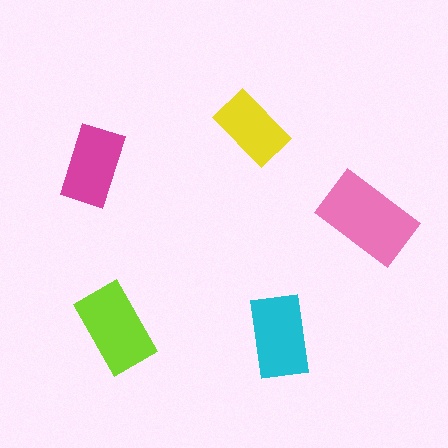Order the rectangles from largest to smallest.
the pink one, the lime one, the cyan one, the magenta one, the yellow one.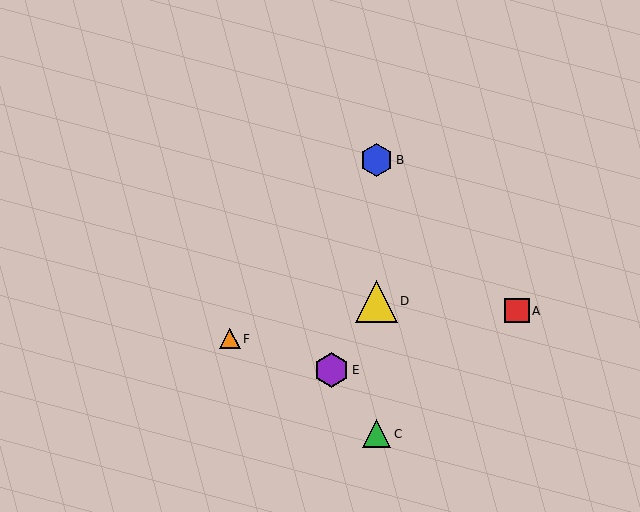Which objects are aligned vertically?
Objects B, C, D are aligned vertically.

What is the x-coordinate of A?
Object A is at x≈517.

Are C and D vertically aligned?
Yes, both are at x≈376.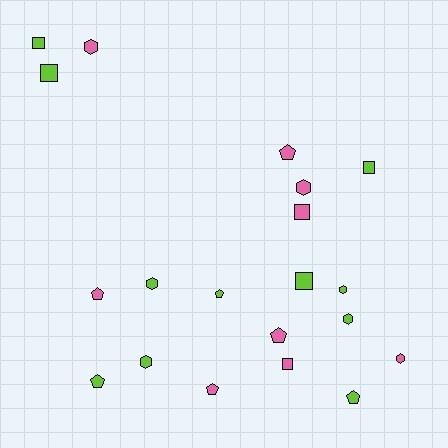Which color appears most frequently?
Lime, with 11 objects.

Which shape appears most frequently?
Hexagon, with 7 objects.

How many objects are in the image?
There are 20 objects.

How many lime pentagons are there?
There are 3 lime pentagons.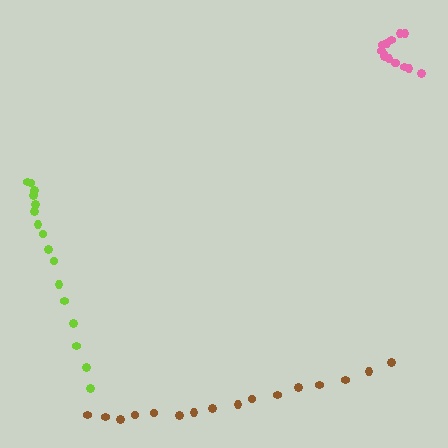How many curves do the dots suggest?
There are 3 distinct paths.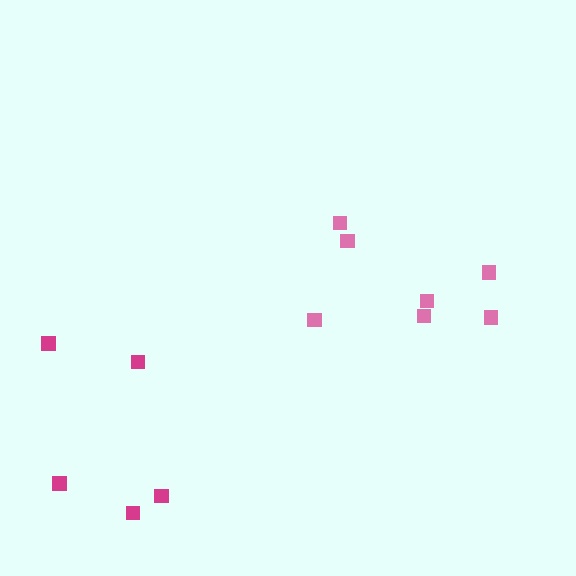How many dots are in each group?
Group 1: 7 dots, Group 2: 5 dots (12 total).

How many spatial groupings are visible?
There are 2 spatial groupings.